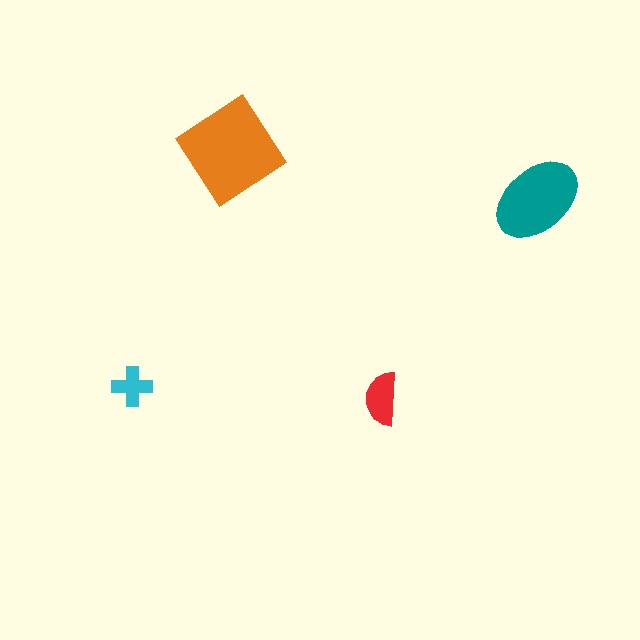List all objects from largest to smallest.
The orange diamond, the teal ellipse, the red semicircle, the cyan cross.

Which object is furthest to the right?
The teal ellipse is rightmost.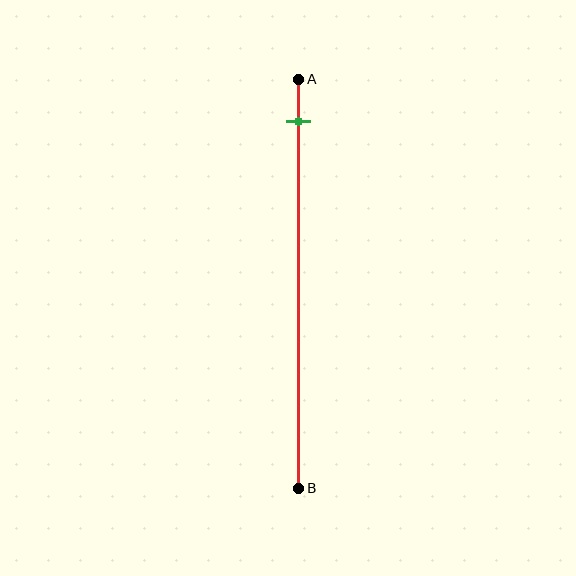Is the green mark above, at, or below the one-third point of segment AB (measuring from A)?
The green mark is above the one-third point of segment AB.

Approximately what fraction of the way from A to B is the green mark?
The green mark is approximately 10% of the way from A to B.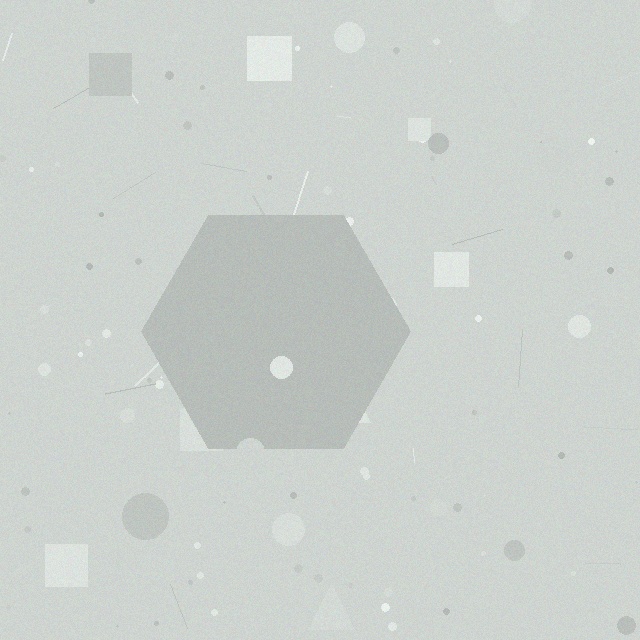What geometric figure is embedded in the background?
A hexagon is embedded in the background.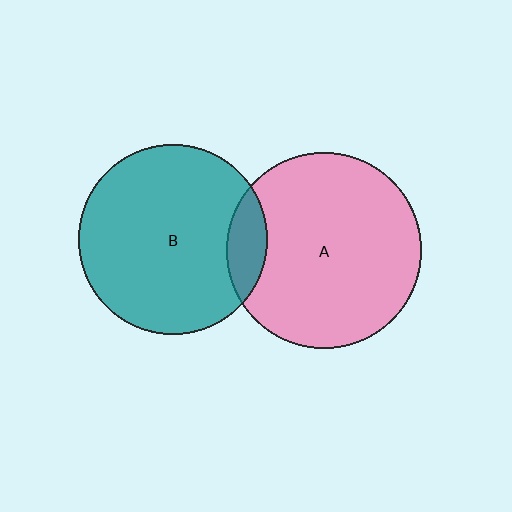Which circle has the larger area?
Circle A (pink).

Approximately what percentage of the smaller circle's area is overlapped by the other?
Approximately 10%.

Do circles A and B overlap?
Yes.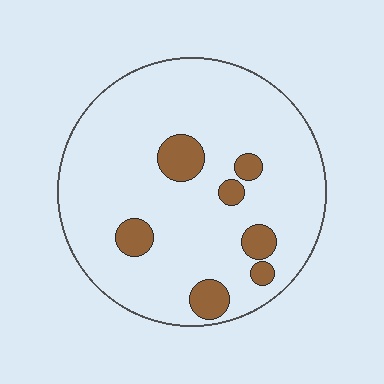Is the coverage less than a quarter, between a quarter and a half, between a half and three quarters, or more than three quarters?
Less than a quarter.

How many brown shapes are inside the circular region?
7.